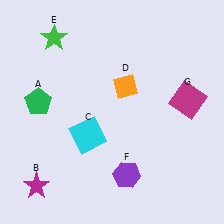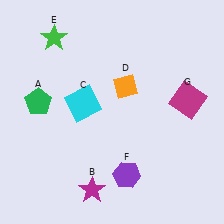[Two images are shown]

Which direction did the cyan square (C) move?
The cyan square (C) moved up.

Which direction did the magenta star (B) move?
The magenta star (B) moved right.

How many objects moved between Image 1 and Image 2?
2 objects moved between the two images.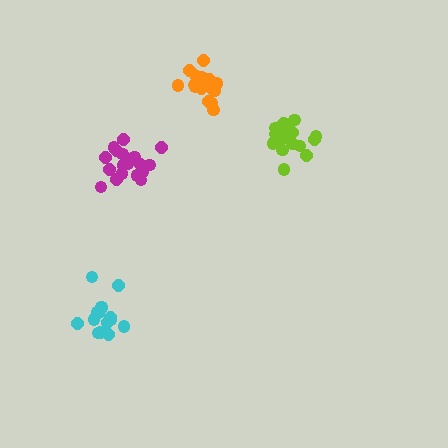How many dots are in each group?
Group 1: 19 dots, Group 2: 18 dots, Group 3: 17 dots, Group 4: 18 dots (72 total).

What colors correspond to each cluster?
The clusters are colored: lime, magenta, cyan, orange.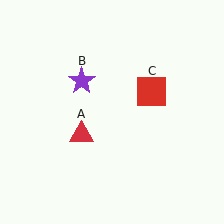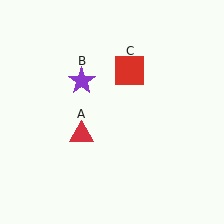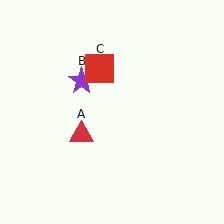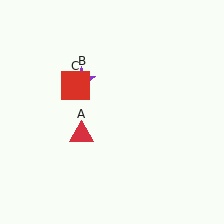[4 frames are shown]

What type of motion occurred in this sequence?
The red square (object C) rotated counterclockwise around the center of the scene.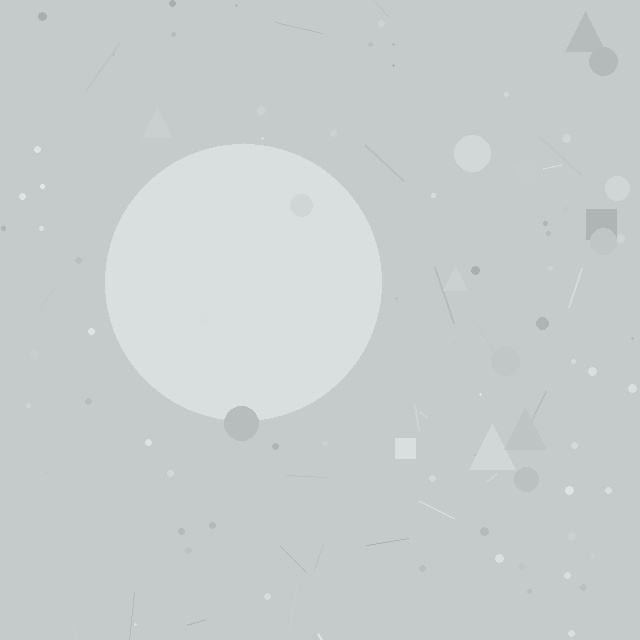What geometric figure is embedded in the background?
A circle is embedded in the background.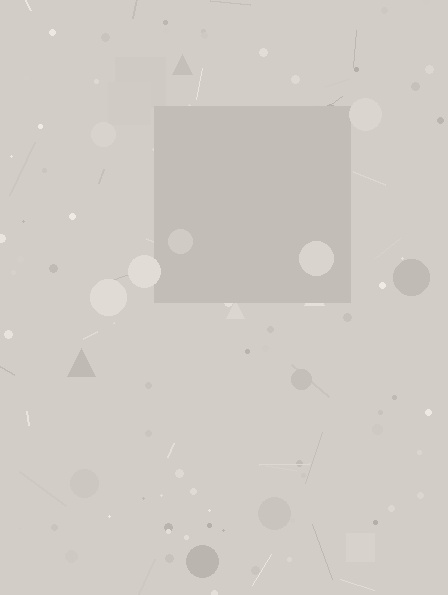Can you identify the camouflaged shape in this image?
The camouflaged shape is a square.